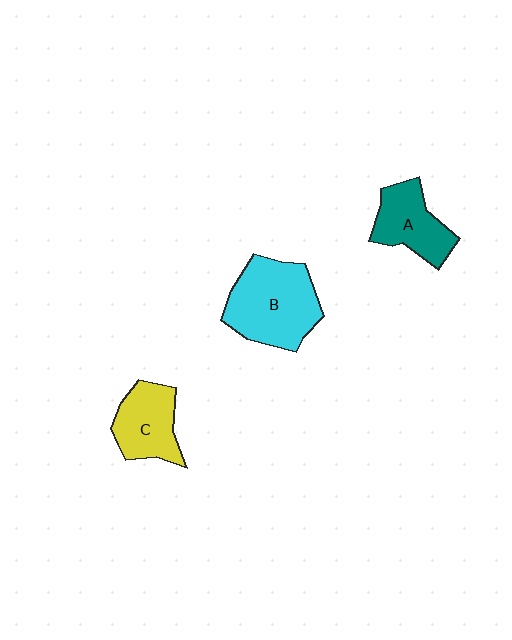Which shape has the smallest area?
Shape A (teal).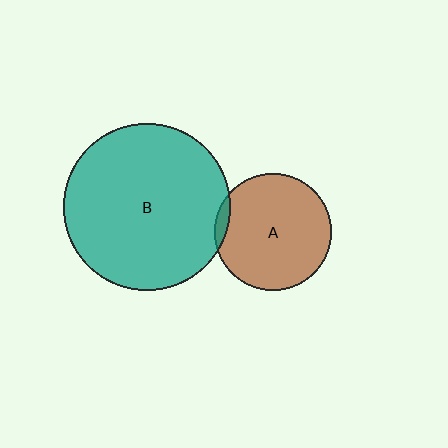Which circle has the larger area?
Circle B (teal).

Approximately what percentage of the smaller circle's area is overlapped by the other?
Approximately 5%.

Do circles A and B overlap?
Yes.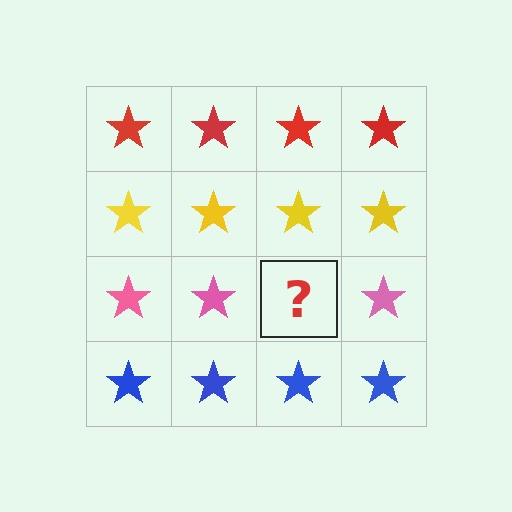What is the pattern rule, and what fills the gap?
The rule is that each row has a consistent color. The gap should be filled with a pink star.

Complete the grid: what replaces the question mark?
The question mark should be replaced with a pink star.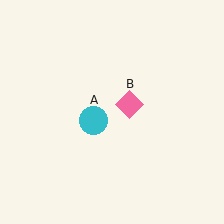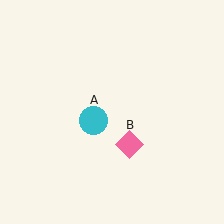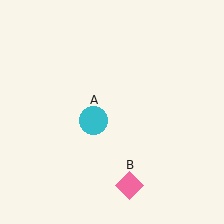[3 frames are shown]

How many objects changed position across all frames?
1 object changed position: pink diamond (object B).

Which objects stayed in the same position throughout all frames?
Cyan circle (object A) remained stationary.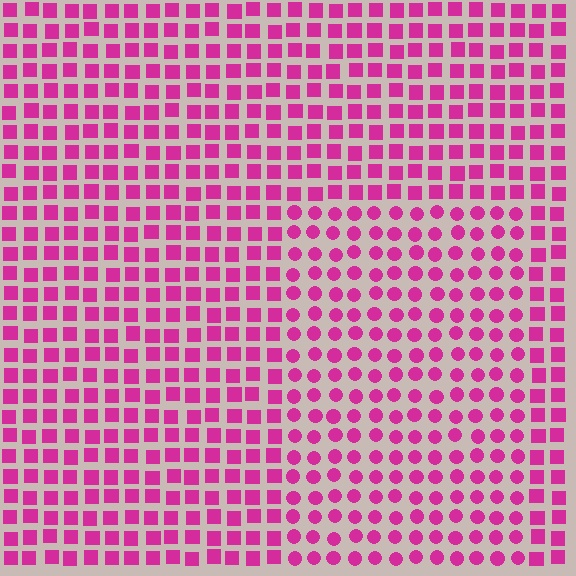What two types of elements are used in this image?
The image uses circles inside the rectangle region and squares outside it.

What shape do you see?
I see a rectangle.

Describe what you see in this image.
The image is filled with small magenta elements arranged in a uniform grid. A rectangle-shaped region contains circles, while the surrounding area contains squares. The boundary is defined purely by the change in element shape.